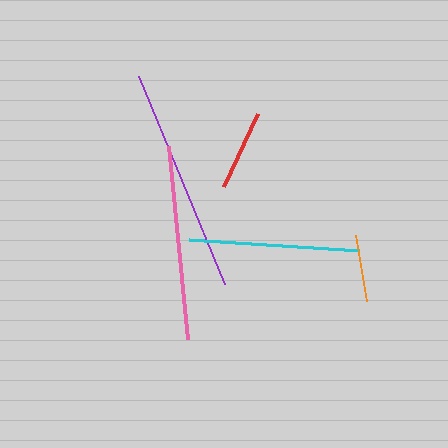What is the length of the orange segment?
The orange segment is approximately 68 pixels long.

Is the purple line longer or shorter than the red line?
The purple line is longer than the red line.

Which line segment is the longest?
The purple line is the longest at approximately 225 pixels.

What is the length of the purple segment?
The purple segment is approximately 225 pixels long.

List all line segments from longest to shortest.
From longest to shortest: purple, pink, cyan, red, orange.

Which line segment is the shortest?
The orange line is the shortest at approximately 68 pixels.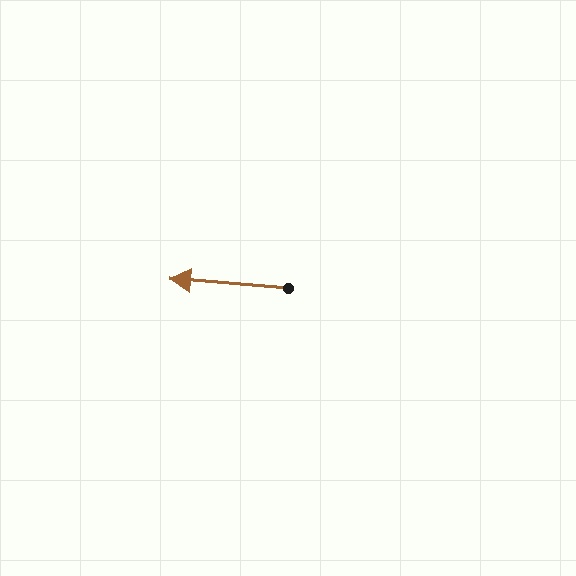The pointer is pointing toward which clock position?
Roughly 9 o'clock.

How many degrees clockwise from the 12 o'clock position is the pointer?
Approximately 275 degrees.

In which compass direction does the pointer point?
West.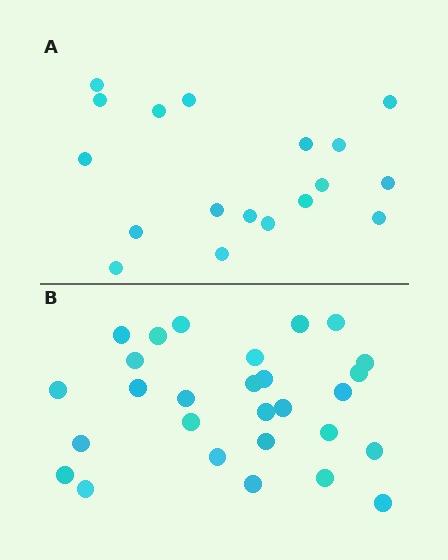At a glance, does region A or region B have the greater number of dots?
Region B (the bottom region) has more dots.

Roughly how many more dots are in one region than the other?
Region B has roughly 10 or so more dots than region A.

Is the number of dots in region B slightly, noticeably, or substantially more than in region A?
Region B has substantially more. The ratio is roughly 1.6 to 1.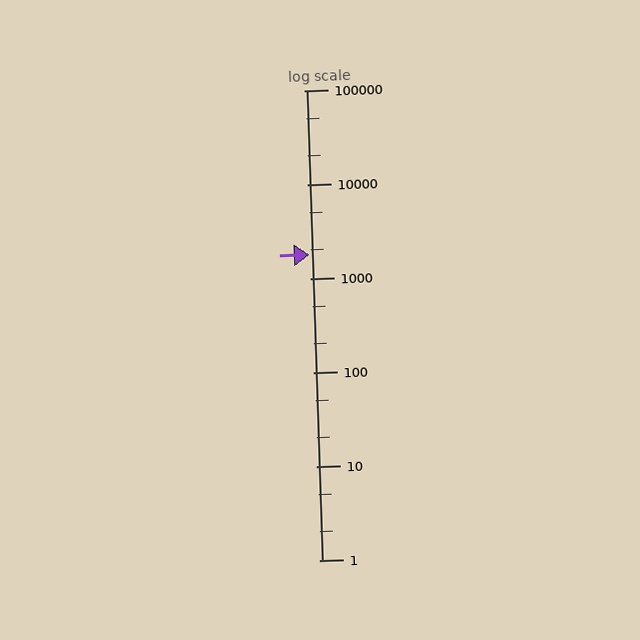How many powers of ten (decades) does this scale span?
The scale spans 5 decades, from 1 to 100000.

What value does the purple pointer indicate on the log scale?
The pointer indicates approximately 1800.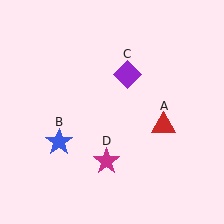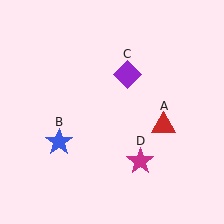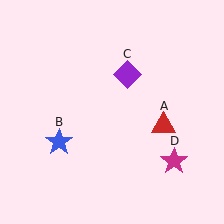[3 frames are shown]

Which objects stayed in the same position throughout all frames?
Red triangle (object A) and blue star (object B) and purple diamond (object C) remained stationary.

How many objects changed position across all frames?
1 object changed position: magenta star (object D).